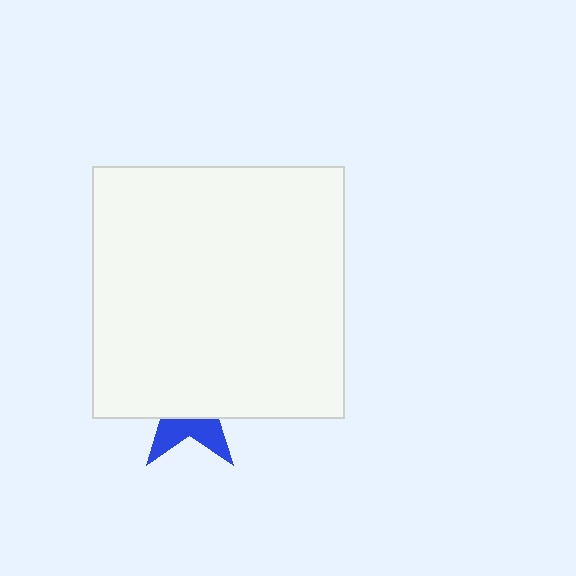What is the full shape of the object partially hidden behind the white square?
The partially hidden object is a blue star.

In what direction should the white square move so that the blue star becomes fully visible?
The white square should move up. That is the shortest direction to clear the overlap and leave the blue star fully visible.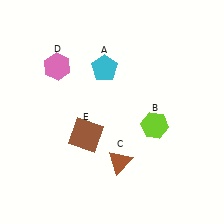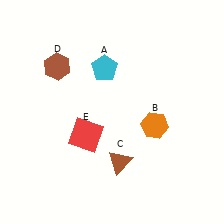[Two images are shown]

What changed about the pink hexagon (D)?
In Image 1, D is pink. In Image 2, it changed to brown.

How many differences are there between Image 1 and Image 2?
There are 3 differences between the two images.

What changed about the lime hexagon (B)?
In Image 1, B is lime. In Image 2, it changed to orange.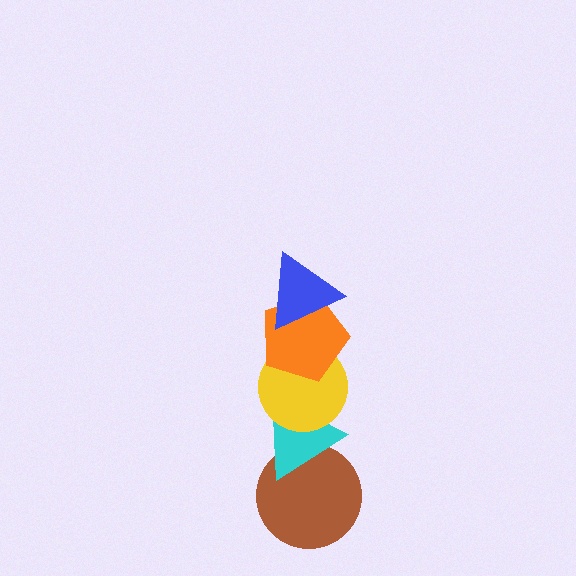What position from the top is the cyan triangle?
The cyan triangle is 4th from the top.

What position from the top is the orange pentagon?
The orange pentagon is 2nd from the top.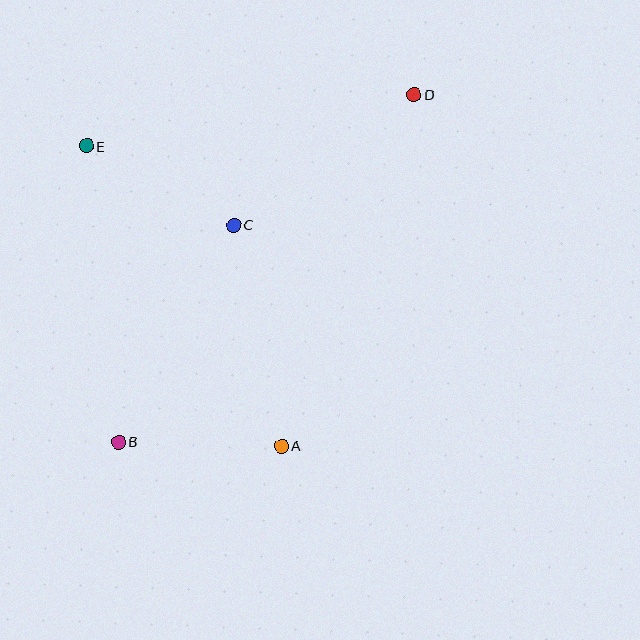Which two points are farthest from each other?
Points B and D are farthest from each other.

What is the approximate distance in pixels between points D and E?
The distance between D and E is approximately 332 pixels.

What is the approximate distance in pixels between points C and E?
The distance between C and E is approximately 167 pixels.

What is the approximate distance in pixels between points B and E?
The distance between B and E is approximately 297 pixels.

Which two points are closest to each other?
Points A and B are closest to each other.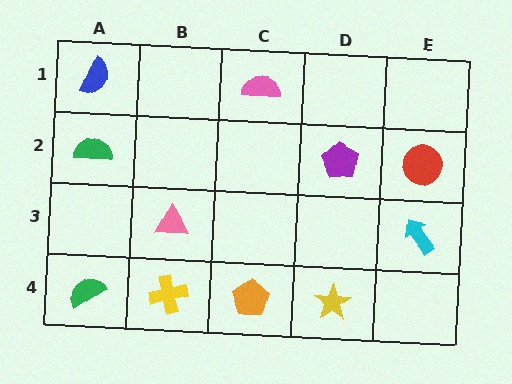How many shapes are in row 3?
2 shapes.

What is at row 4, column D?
A yellow star.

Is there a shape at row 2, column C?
No, that cell is empty.